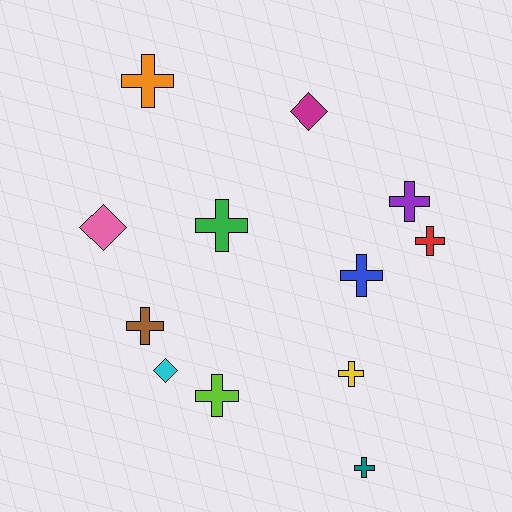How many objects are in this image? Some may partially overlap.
There are 12 objects.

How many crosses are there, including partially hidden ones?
There are 9 crosses.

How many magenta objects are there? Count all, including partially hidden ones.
There is 1 magenta object.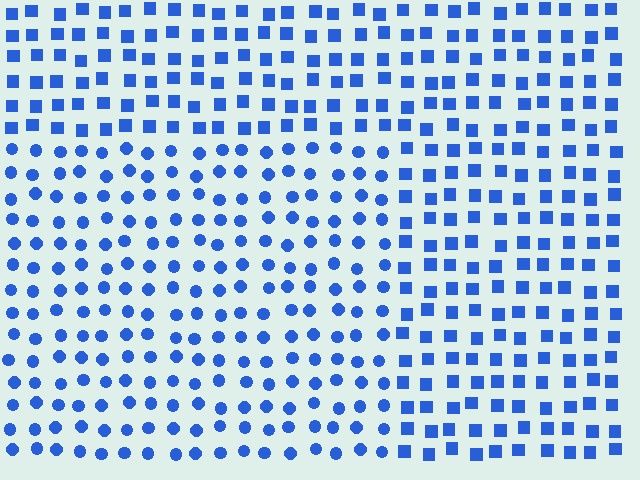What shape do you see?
I see a rectangle.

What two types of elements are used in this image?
The image uses circles inside the rectangle region and squares outside it.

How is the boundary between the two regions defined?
The boundary is defined by a change in element shape: circles inside vs. squares outside. All elements share the same color and spacing.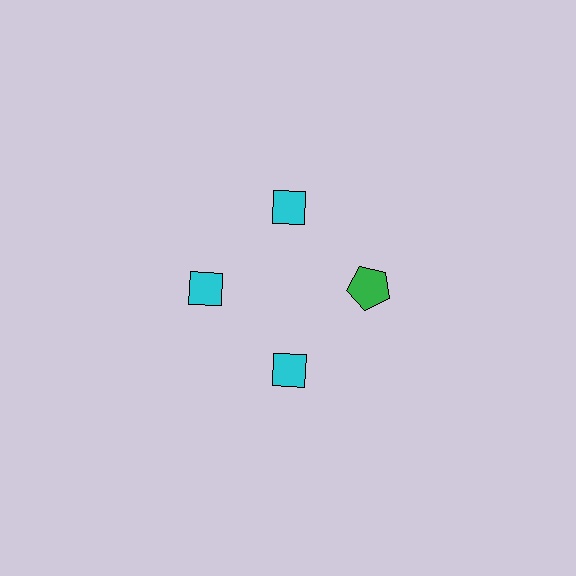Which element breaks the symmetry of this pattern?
The green pentagon at roughly the 3 o'clock position breaks the symmetry. All other shapes are cyan diamonds.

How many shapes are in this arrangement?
There are 4 shapes arranged in a ring pattern.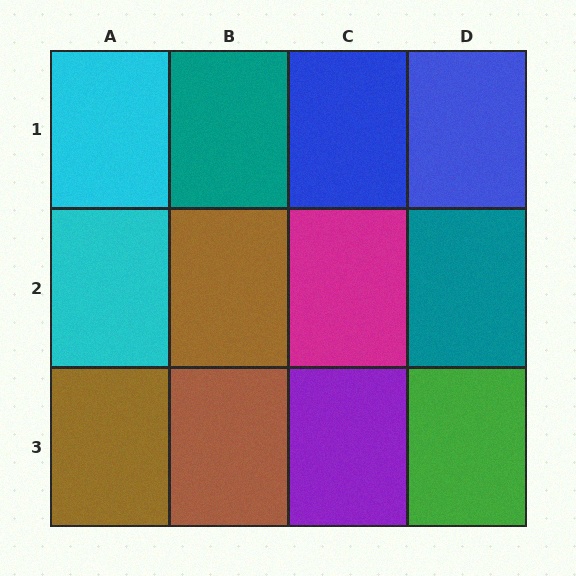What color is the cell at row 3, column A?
Brown.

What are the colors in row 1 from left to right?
Cyan, teal, blue, blue.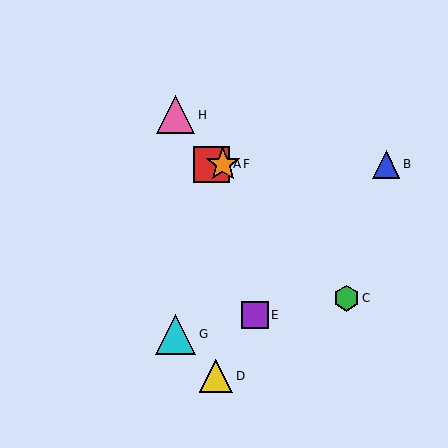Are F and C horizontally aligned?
No, F is at y≈164 and C is at y≈298.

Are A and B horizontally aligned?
Yes, both are at y≈164.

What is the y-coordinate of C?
Object C is at y≈298.